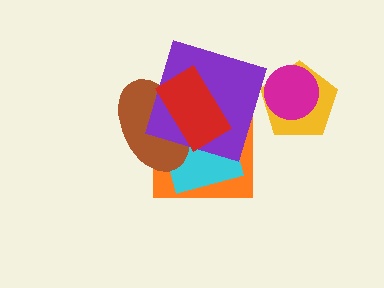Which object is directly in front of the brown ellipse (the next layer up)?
The purple square is directly in front of the brown ellipse.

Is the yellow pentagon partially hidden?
Yes, it is partially covered by another shape.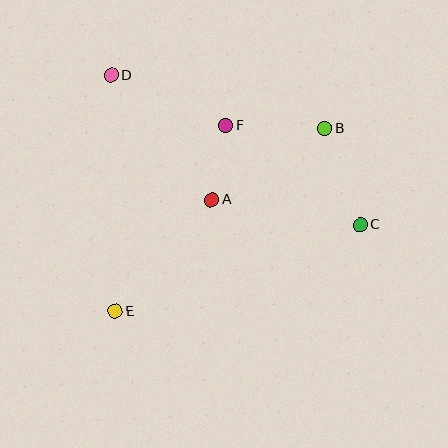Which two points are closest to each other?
Points A and F are closest to each other.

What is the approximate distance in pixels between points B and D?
The distance between B and D is approximately 220 pixels.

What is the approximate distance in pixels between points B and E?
The distance between B and E is approximately 278 pixels.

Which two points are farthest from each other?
Points C and D are farthest from each other.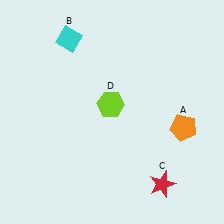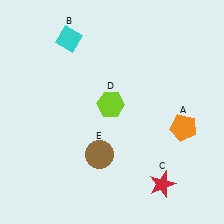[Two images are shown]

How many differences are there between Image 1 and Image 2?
There is 1 difference between the two images.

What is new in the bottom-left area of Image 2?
A brown circle (E) was added in the bottom-left area of Image 2.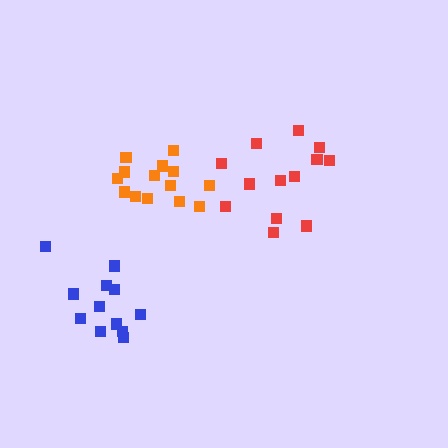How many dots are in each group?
Group 1: 13 dots, Group 2: 14 dots, Group 3: 12 dots (39 total).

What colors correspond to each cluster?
The clusters are colored: red, orange, blue.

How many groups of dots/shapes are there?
There are 3 groups.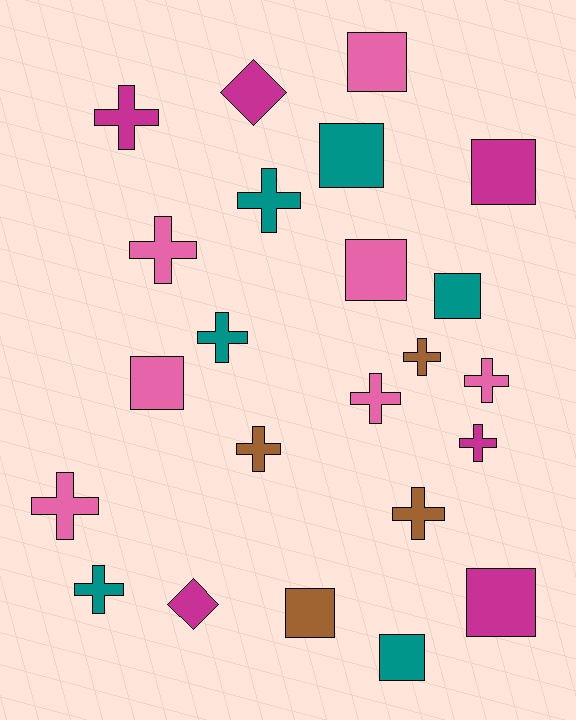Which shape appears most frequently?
Cross, with 12 objects.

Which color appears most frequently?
Pink, with 7 objects.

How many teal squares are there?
There are 3 teal squares.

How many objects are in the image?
There are 23 objects.